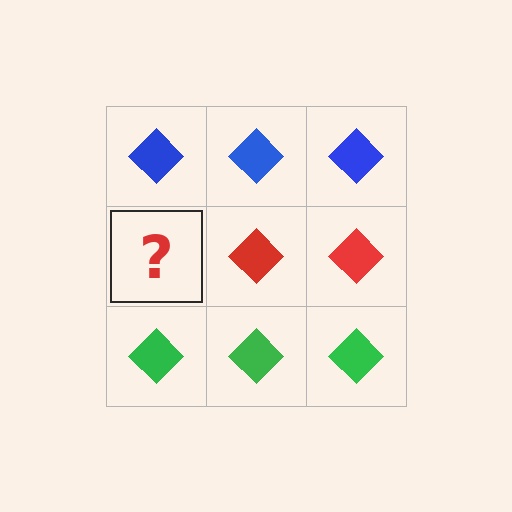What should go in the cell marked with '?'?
The missing cell should contain a red diamond.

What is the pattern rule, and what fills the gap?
The rule is that each row has a consistent color. The gap should be filled with a red diamond.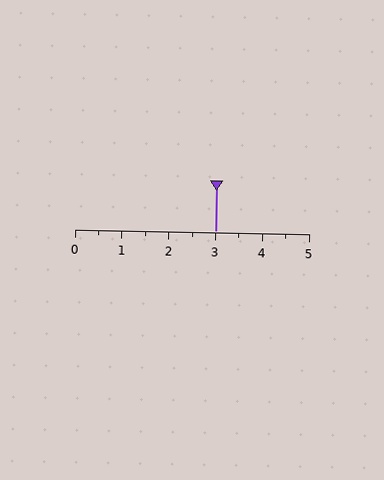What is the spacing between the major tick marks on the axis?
The major ticks are spaced 1 apart.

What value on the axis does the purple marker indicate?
The marker indicates approximately 3.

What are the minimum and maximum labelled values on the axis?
The axis runs from 0 to 5.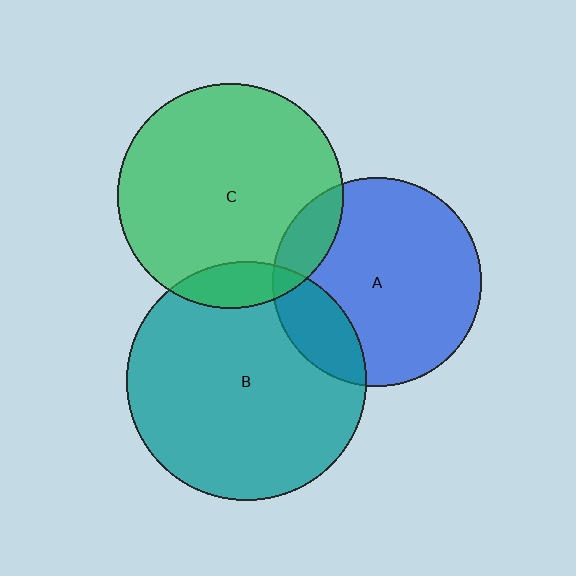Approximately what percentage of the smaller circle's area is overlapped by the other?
Approximately 15%.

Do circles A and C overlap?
Yes.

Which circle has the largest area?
Circle B (teal).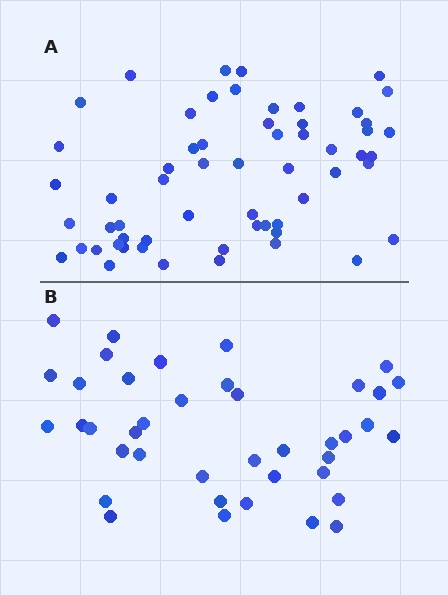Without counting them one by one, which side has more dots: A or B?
Region A (the top region) has more dots.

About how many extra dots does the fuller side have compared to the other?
Region A has approximately 20 more dots than region B.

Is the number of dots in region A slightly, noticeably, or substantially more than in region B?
Region A has substantially more. The ratio is roughly 1.5 to 1.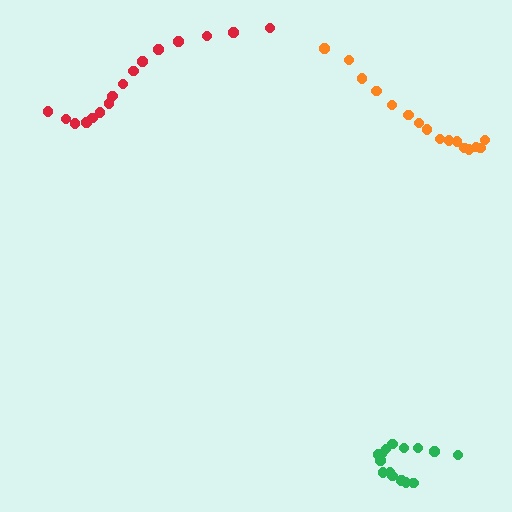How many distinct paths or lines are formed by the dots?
There are 3 distinct paths.